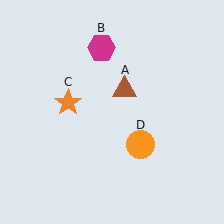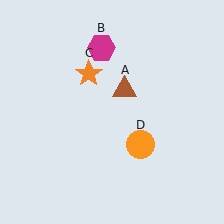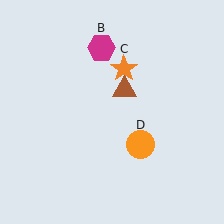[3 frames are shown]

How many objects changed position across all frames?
1 object changed position: orange star (object C).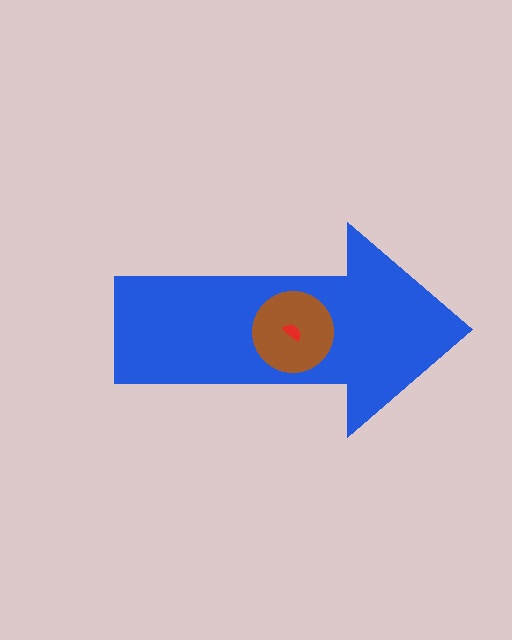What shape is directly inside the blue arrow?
The brown circle.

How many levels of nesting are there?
3.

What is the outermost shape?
The blue arrow.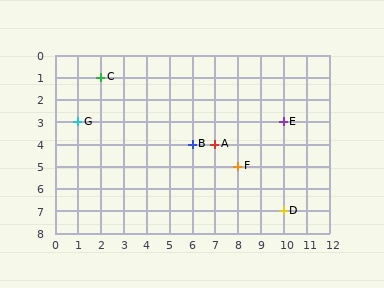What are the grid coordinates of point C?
Point C is at grid coordinates (2, 1).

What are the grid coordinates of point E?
Point E is at grid coordinates (10, 3).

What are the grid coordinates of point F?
Point F is at grid coordinates (8, 5).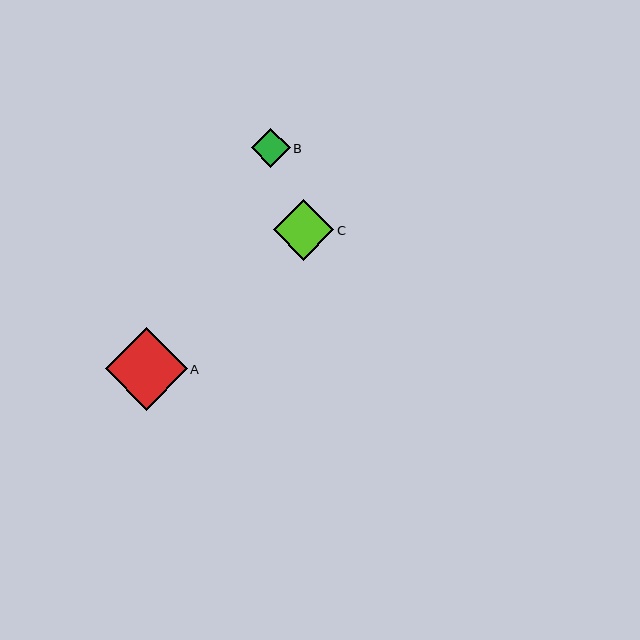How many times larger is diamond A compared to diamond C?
Diamond A is approximately 1.4 times the size of diamond C.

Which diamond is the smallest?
Diamond B is the smallest with a size of approximately 39 pixels.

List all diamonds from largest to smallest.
From largest to smallest: A, C, B.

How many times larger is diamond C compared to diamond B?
Diamond C is approximately 1.6 times the size of diamond B.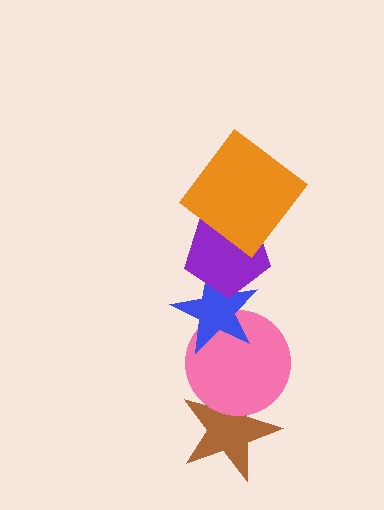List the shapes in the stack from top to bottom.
From top to bottom: the orange diamond, the purple pentagon, the blue star, the pink circle, the brown star.